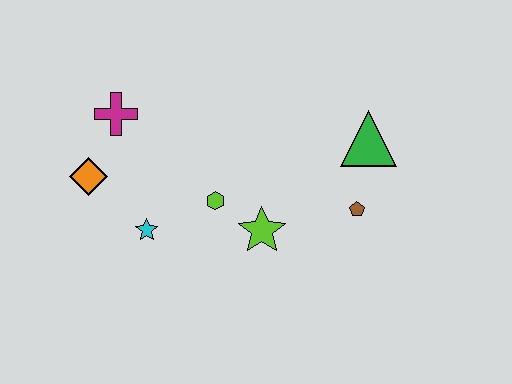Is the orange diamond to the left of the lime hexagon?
Yes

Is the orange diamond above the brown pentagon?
Yes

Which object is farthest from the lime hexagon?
The green triangle is farthest from the lime hexagon.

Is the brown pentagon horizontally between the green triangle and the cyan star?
Yes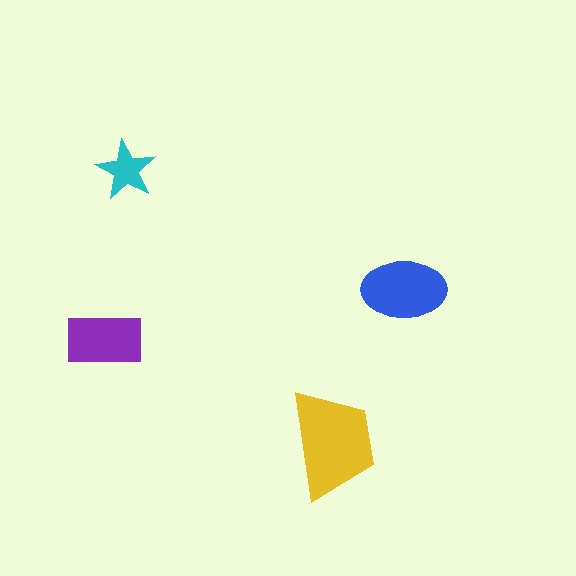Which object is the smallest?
The cyan star.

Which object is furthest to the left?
The purple rectangle is leftmost.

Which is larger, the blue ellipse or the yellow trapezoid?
The yellow trapezoid.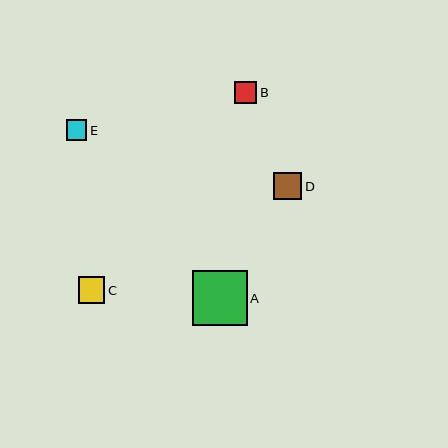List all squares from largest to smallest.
From largest to smallest: A, D, C, B, E.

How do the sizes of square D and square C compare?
Square D and square C are approximately the same size.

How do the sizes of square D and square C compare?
Square D and square C are approximately the same size.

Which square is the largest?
Square A is the largest with a size of approximately 55 pixels.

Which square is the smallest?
Square E is the smallest with a size of approximately 21 pixels.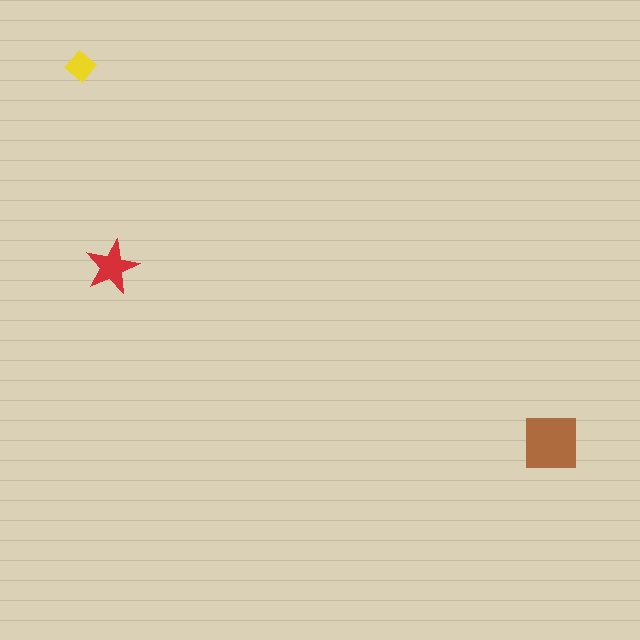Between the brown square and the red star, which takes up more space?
The brown square.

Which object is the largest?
The brown square.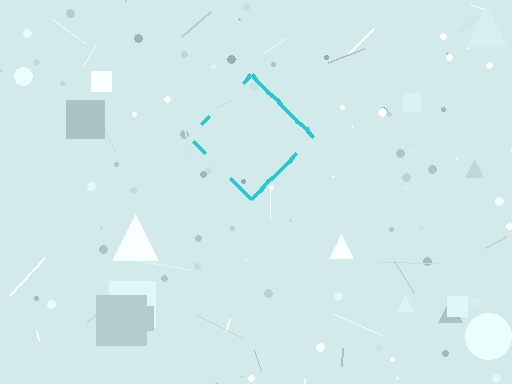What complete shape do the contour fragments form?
The contour fragments form a diamond.